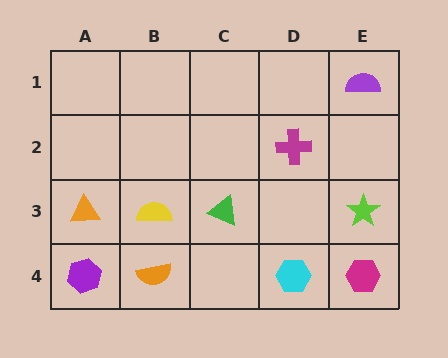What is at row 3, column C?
A green triangle.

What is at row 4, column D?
A cyan hexagon.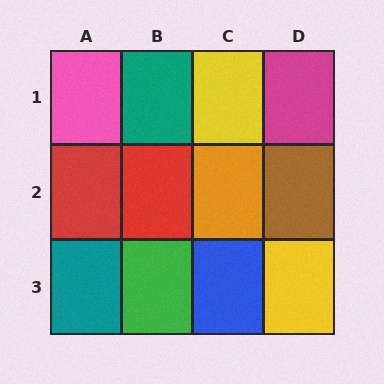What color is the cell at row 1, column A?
Pink.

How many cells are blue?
1 cell is blue.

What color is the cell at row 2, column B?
Red.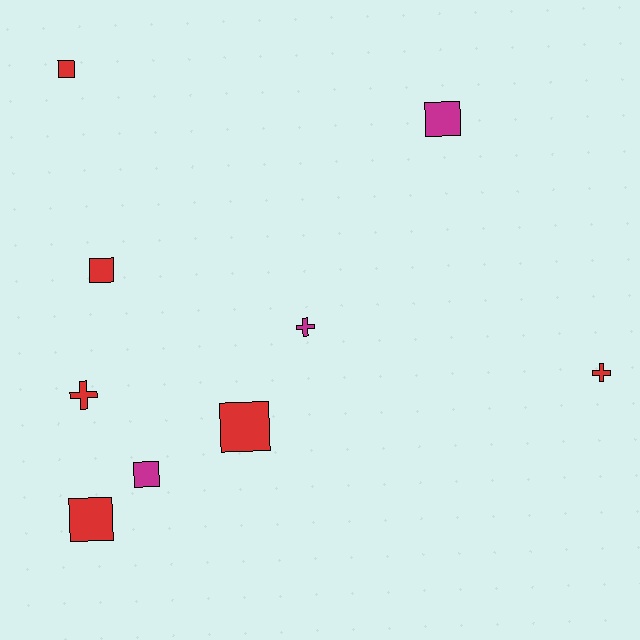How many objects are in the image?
There are 9 objects.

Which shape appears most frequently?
Square, with 6 objects.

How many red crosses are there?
There are 2 red crosses.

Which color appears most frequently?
Red, with 6 objects.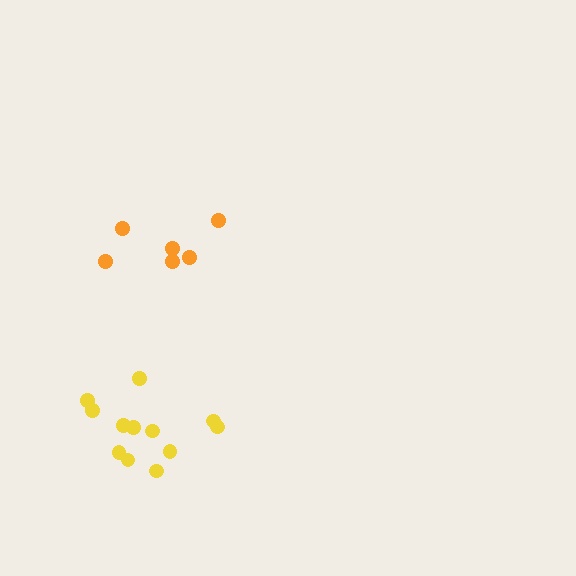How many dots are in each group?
Group 1: 12 dots, Group 2: 6 dots (18 total).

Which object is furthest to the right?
The orange cluster is rightmost.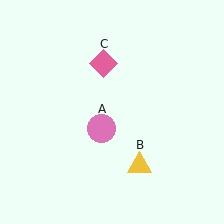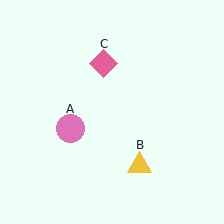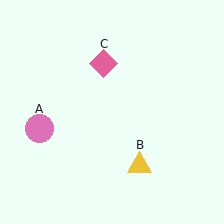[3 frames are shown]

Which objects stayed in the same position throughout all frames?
Yellow triangle (object B) and pink diamond (object C) remained stationary.